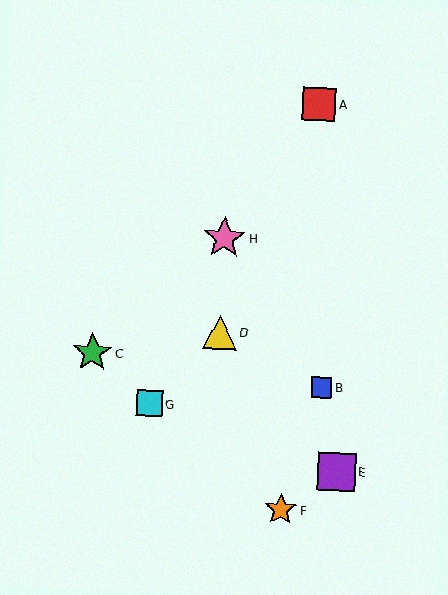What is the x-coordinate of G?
Object G is at x≈149.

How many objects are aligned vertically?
2 objects (D, H) are aligned vertically.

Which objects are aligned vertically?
Objects D, H are aligned vertically.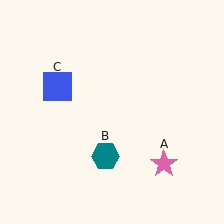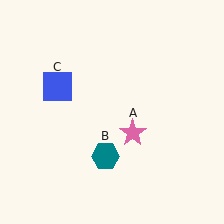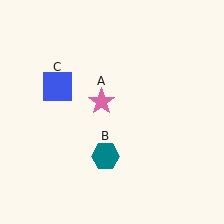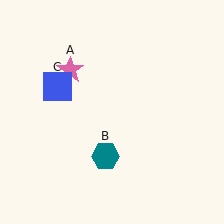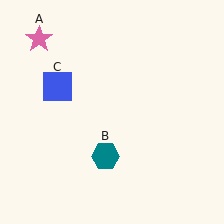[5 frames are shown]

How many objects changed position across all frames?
1 object changed position: pink star (object A).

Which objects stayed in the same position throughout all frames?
Teal hexagon (object B) and blue square (object C) remained stationary.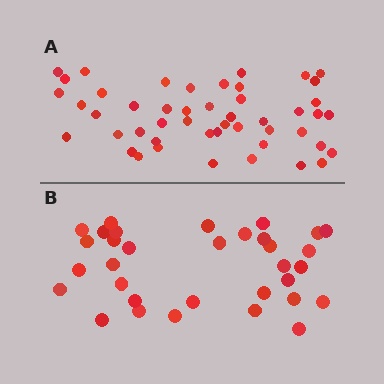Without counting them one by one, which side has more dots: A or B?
Region A (the top region) has more dots.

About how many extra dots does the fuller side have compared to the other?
Region A has approximately 15 more dots than region B.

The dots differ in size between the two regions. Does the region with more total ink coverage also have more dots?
No. Region B has more total ink coverage because its dots are larger, but region A actually contains more individual dots. Total area can be misleading — the number of items is what matters here.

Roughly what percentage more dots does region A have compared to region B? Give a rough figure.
About 45% more.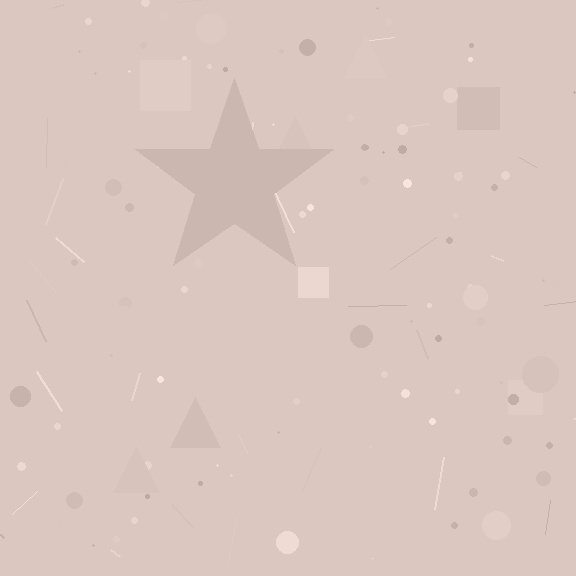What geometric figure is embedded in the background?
A star is embedded in the background.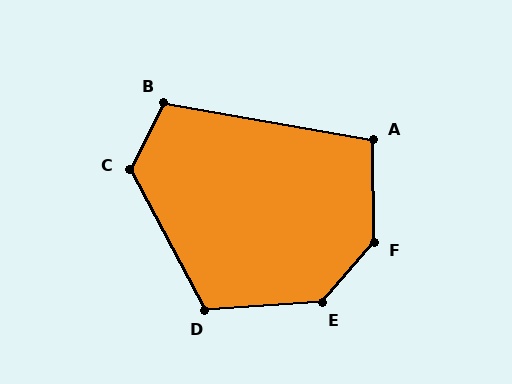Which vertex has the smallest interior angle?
A, at approximately 101 degrees.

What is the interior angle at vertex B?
Approximately 107 degrees (obtuse).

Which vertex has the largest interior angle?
F, at approximately 138 degrees.